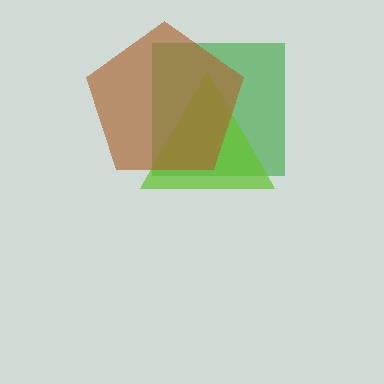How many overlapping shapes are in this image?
There are 3 overlapping shapes in the image.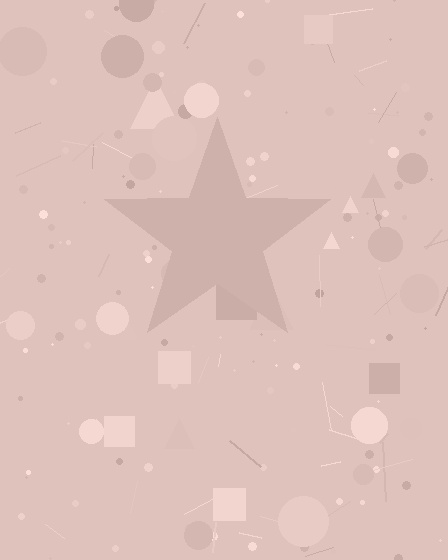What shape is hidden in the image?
A star is hidden in the image.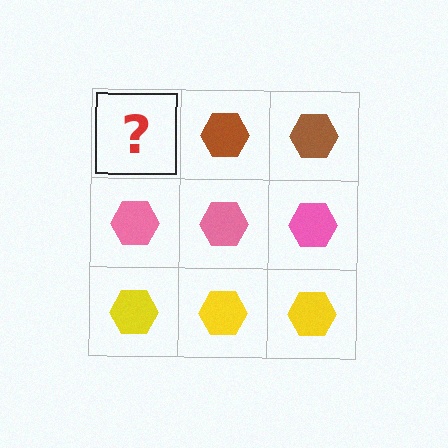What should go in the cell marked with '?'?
The missing cell should contain a brown hexagon.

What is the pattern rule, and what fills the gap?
The rule is that each row has a consistent color. The gap should be filled with a brown hexagon.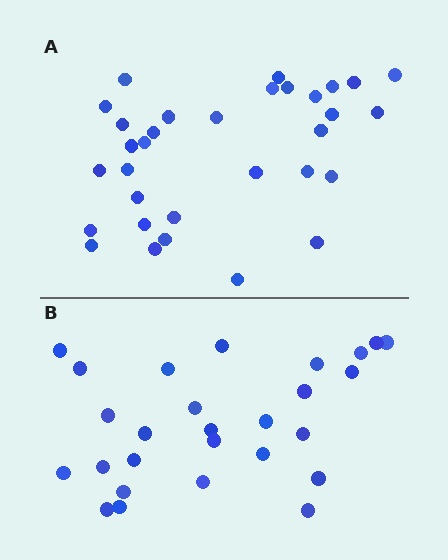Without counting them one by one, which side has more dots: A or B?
Region A (the top region) has more dots.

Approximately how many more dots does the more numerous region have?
Region A has about 5 more dots than region B.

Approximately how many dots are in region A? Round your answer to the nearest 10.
About 30 dots. (The exact count is 32, which rounds to 30.)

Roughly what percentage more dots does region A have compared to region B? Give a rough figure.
About 20% more.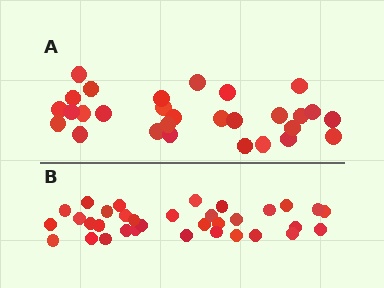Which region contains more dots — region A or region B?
Region B (the bottom region) has more dots.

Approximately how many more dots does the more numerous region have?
Region B has about 5 more dots than region A.